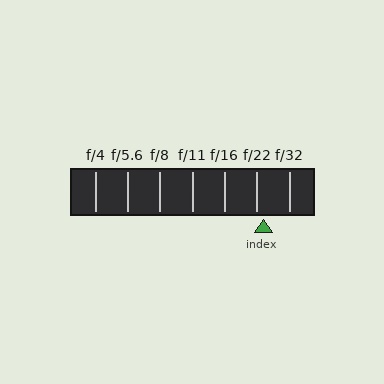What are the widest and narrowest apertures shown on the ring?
The widest aperture shown is f/4 and the narrowest is f/32.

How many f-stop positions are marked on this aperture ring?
There are 7 f-stop positions marked.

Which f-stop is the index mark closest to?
The index mark is closest to f/22.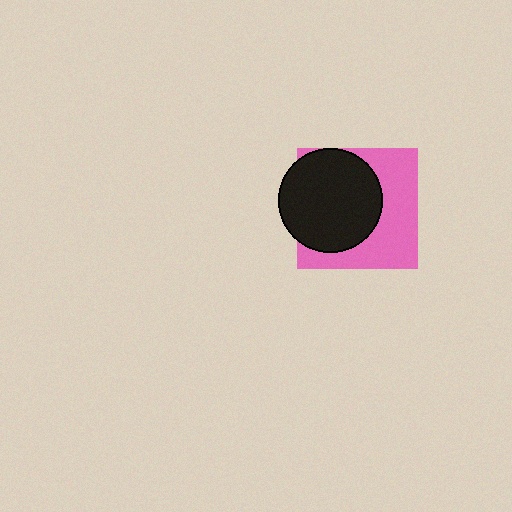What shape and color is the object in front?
The object in front is a black circle.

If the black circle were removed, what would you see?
You would see the complete pink square.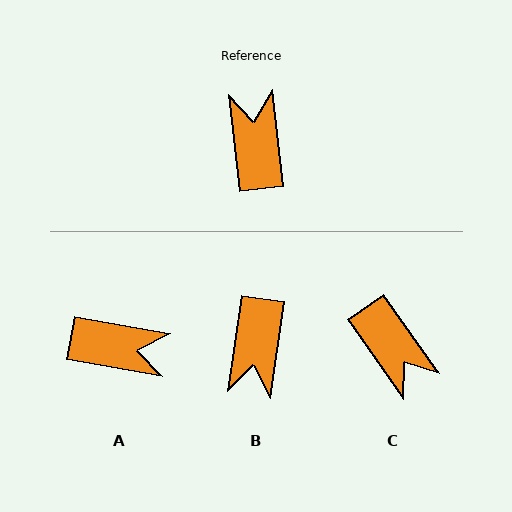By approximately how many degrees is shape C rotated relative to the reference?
Approximately 151 degrees clockwise.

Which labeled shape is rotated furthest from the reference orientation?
B, about 165 degrees away.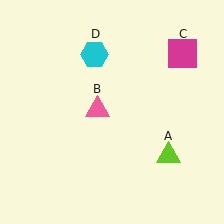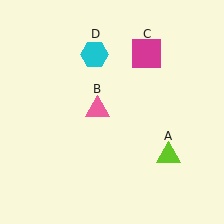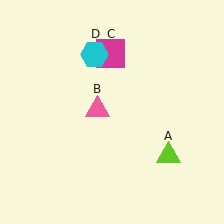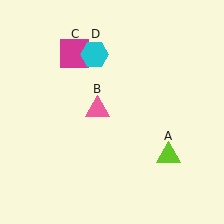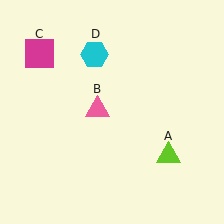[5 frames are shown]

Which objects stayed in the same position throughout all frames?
Lime triangle (object A) and pink triangle (object B) and cyan hexagon (object D) remained stationary.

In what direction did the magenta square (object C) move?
The magenta square (object C) moved left.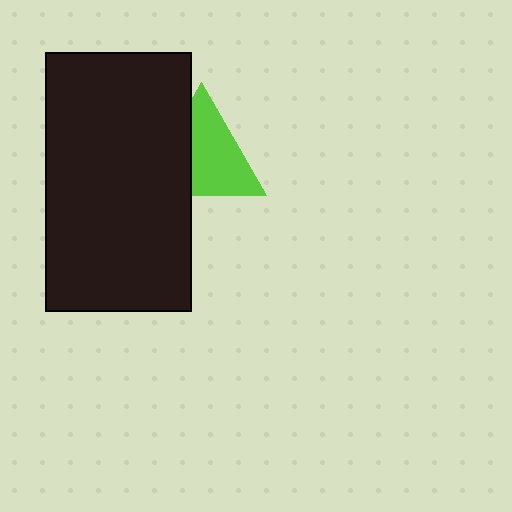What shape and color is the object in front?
The object in front is a black rectangle.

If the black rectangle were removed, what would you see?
You would see the complete lime triangle.